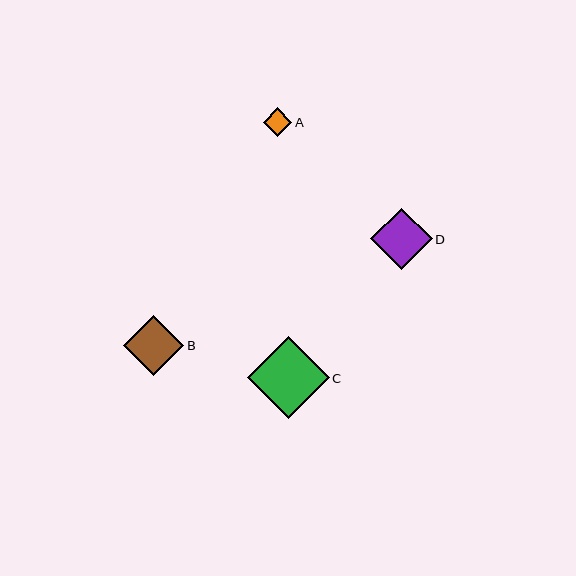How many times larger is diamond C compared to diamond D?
Diamond C is approximately 1.3 times the size of diamond D.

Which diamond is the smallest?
Diamond A is the smallest with a size of approximately 28 pixels.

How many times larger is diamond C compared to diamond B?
Diamond C is approximately 1.3 times the size of diamond B.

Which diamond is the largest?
Diamond C is the largest with a size of approximately 82 pixels.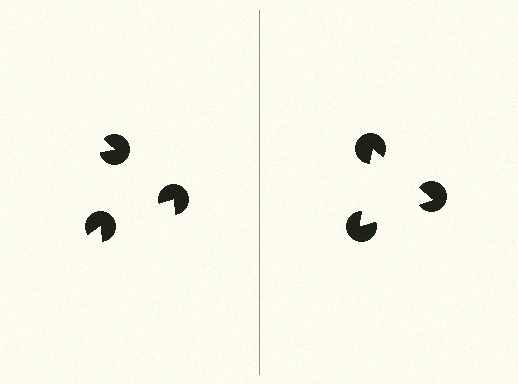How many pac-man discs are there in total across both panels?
6 — 3 on each side.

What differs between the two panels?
The pac-man discs are positioned identically on both sides; only the wedge orientations differ. On the right they align to a triangle; on the left they are misaligned.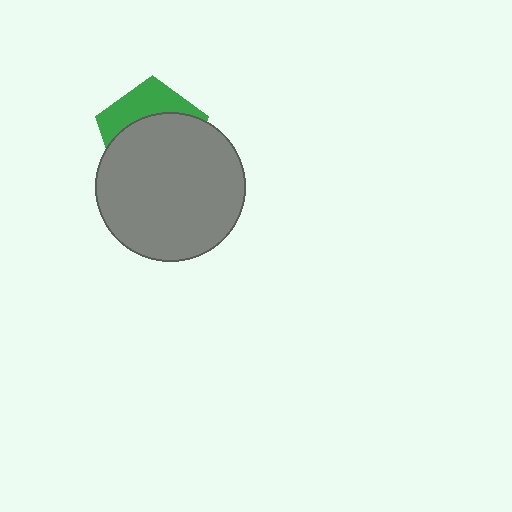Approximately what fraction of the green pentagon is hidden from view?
Roughly 66% of the green pentagon is hidden behind the gray circle.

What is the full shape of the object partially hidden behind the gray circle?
The partially hidden object is a green pentagon.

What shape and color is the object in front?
The object in front is a gray circle.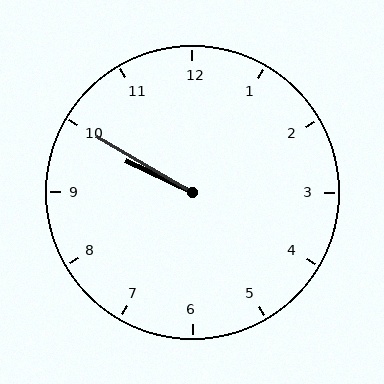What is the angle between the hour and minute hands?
Approximately 5 degrees.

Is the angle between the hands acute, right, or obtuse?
It is acute.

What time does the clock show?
9:50.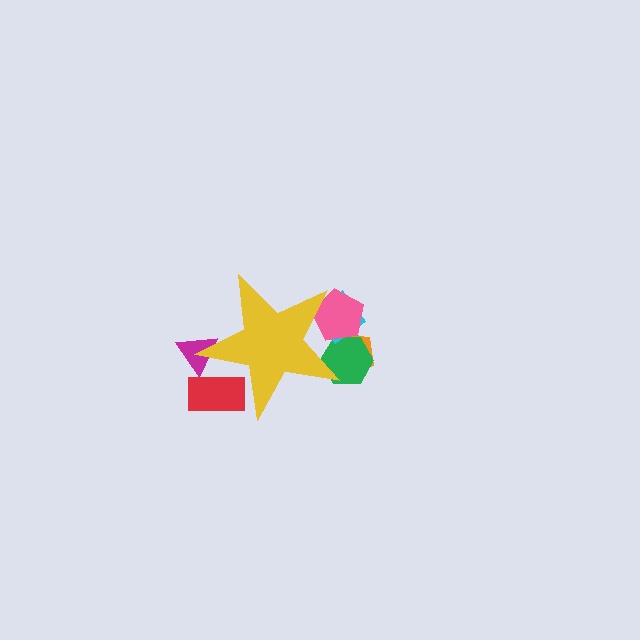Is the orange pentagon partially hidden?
Yes, the orange pentagon is partially hidden behind the yellow star.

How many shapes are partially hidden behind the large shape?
6 shapes are partially hidden.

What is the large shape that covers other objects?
A yellow star.